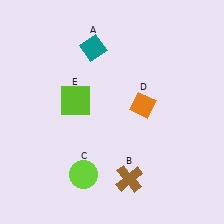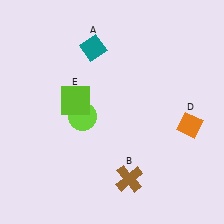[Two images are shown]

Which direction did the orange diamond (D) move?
The orange diamond (D) moved right.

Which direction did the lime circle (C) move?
The lime circle (C) moved up.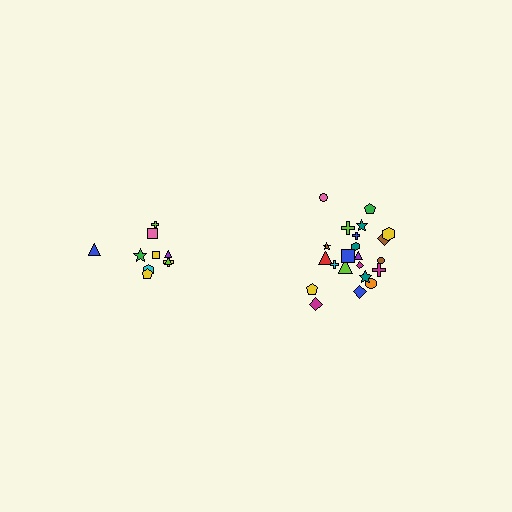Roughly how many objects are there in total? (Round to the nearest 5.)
Roughly 30 objects in total.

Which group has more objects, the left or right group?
The right group.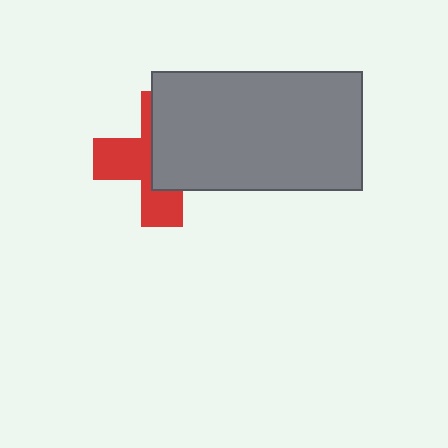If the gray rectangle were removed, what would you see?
You would see the complete red cross.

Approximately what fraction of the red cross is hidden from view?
Roughly 53% of the red cross is hidden behind the gray rectangle.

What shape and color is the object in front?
The object in front is a gray rectangle.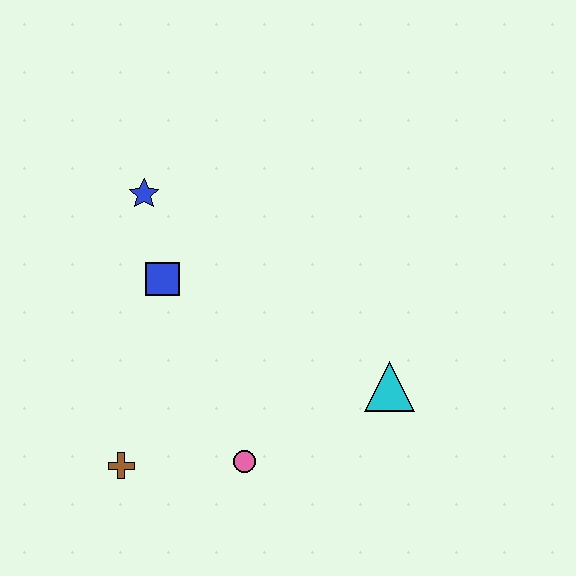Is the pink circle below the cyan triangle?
Yes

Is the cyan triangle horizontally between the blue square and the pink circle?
No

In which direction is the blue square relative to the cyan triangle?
The blue square is to the left of the cyan triangle.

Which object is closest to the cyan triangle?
The pink circle is closest to the cyan triangle.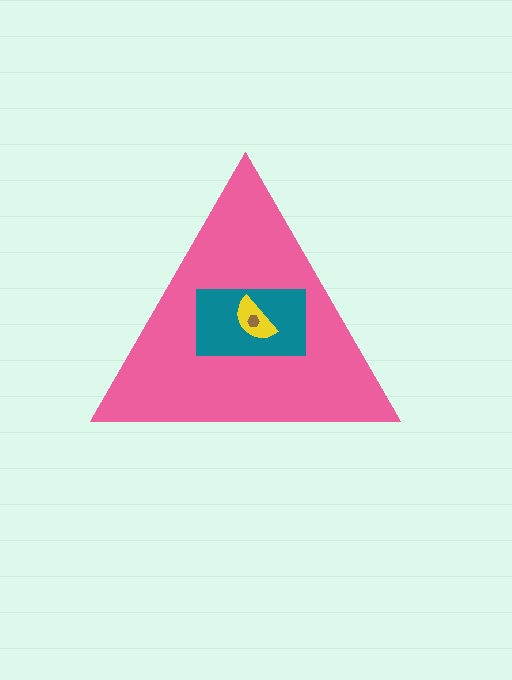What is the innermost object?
The brown hexagon.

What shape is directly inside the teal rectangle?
The yellow semicircle.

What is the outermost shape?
The pink triangle.